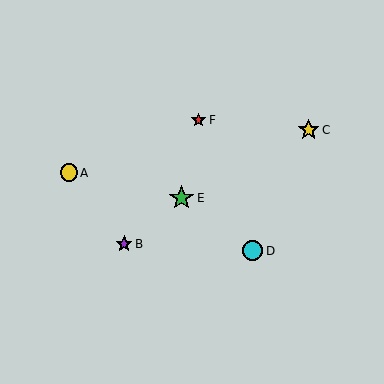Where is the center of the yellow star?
The center of the yellow star is at (309, 130).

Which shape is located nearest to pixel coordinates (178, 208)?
The green star (labeled E) at (181, 198) is nearest to that location.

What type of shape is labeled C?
Shape C is a yellow star.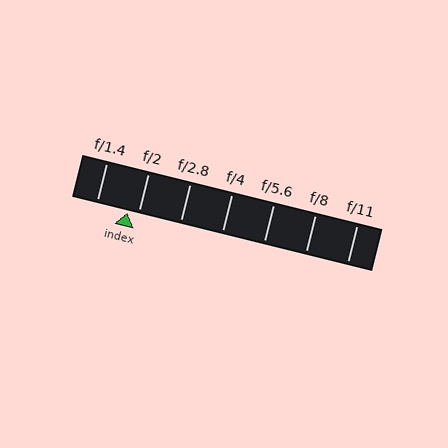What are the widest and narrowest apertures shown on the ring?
The widest aperture shown is f/1.4 and the narrowest is f/11.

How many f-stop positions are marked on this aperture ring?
There are 7 f-stop positions marked.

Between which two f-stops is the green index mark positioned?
The index mark is between f/1.4 and f/2.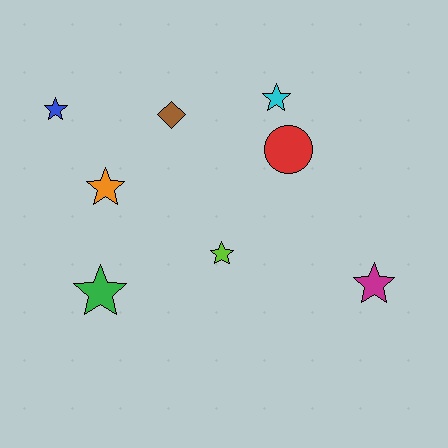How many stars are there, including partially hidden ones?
There are 6 stars.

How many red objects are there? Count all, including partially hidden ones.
There is 1 red object.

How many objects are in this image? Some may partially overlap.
There are 8 objects.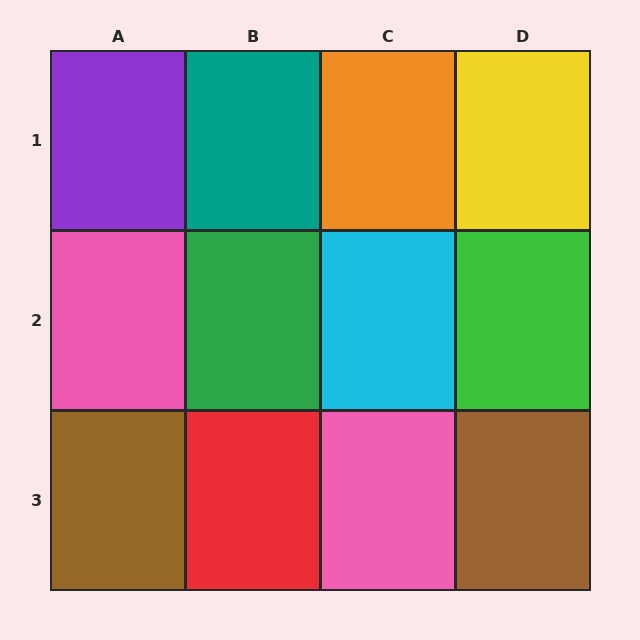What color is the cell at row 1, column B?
Teal.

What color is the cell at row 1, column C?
Orange.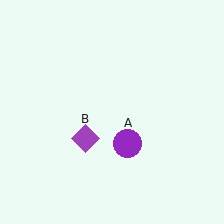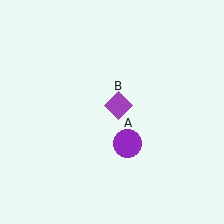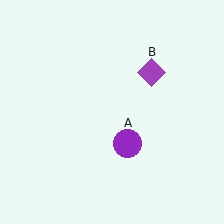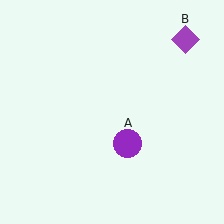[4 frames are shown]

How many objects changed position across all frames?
1 object changed position: purple diamond (object B).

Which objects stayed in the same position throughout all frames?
Purple circle (object A) remained stationary.